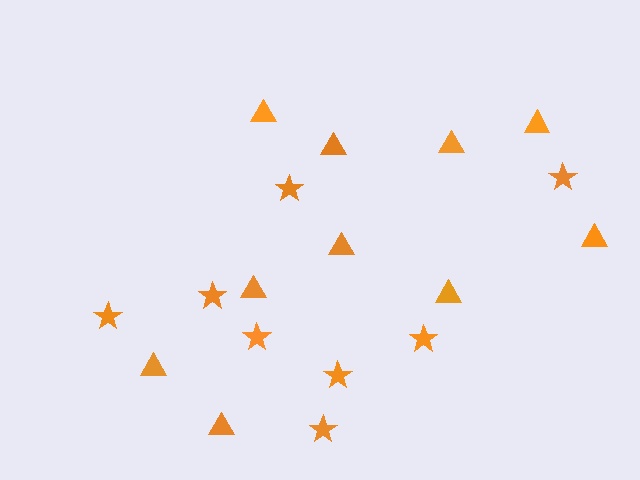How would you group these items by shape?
There are 2 groups: one group of stars (8) and one group of triangles (10).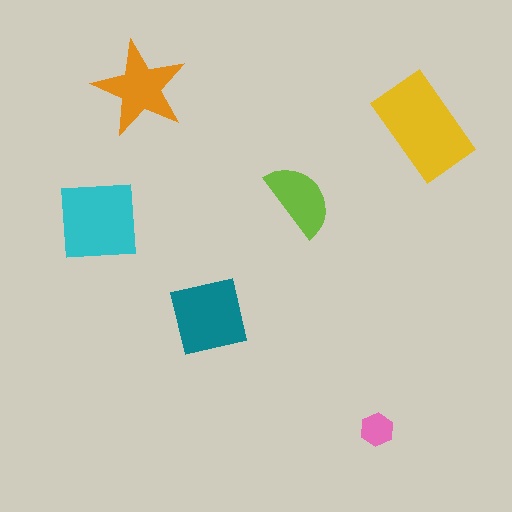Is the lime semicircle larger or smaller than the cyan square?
Smaller.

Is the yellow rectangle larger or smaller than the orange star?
Larger.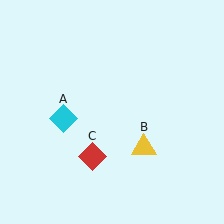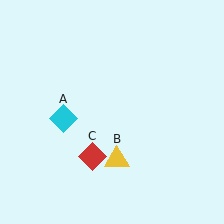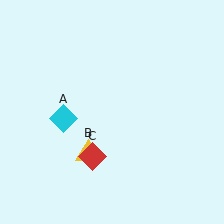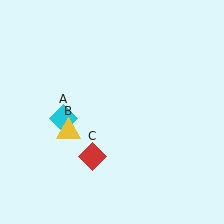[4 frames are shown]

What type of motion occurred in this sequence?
The yellow triangle (object B) rotated clockwise around the center of the scene.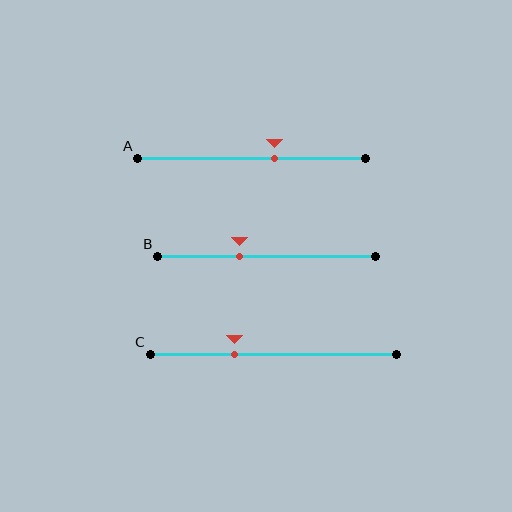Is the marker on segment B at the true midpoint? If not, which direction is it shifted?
No, the marker on segment B is shifted to the left by about 13% of the segment length.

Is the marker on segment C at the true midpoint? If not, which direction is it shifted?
No, the marker on segment C is shifted to the left by about 16% of the segment length.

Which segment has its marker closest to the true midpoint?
Segment A has its marker closest to the true midpoint.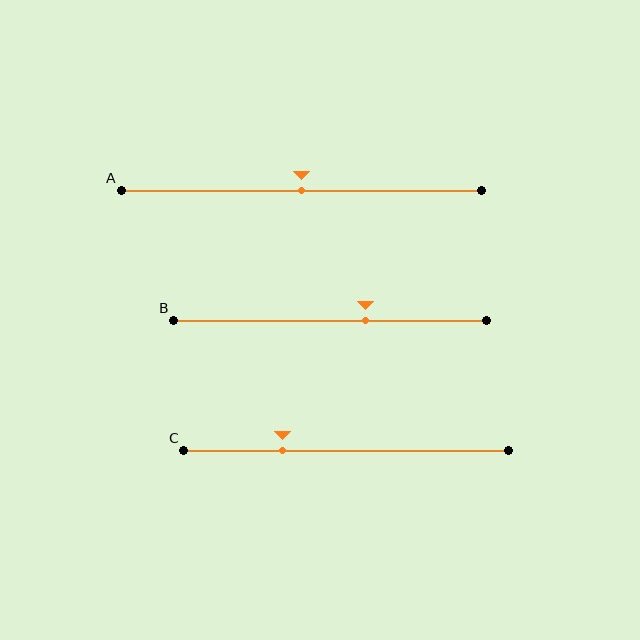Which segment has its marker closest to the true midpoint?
Segment A has its marker closest to the true midpoint.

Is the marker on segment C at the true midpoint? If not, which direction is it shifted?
No, the marker on segment C is shifted to the left by about 20% of the segment length.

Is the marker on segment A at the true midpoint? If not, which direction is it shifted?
Yes, the marker on segment A is at the true midpoint.